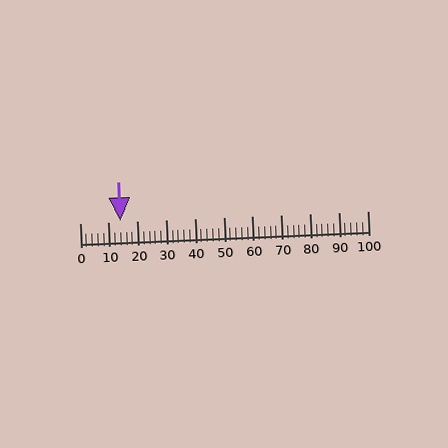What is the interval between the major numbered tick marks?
The major tick marks are spaced 10 units apart.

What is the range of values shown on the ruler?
The ruler shows values from 0 to 100.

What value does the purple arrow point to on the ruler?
The purple arrow points to approximately 14.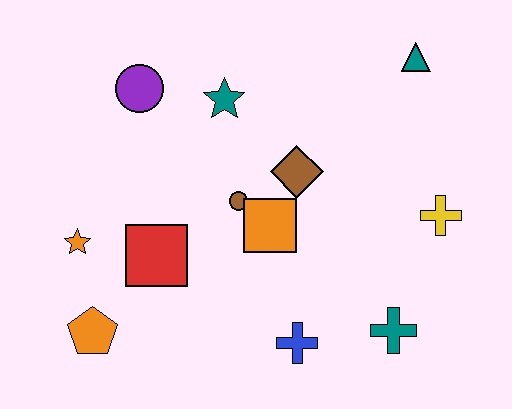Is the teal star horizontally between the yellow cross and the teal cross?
No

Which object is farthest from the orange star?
The teal triangle is farthest from the orange star.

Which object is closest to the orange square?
The brown circle is closest to the orange square.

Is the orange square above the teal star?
No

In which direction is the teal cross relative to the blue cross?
The teal cross is to the right of the blue cross.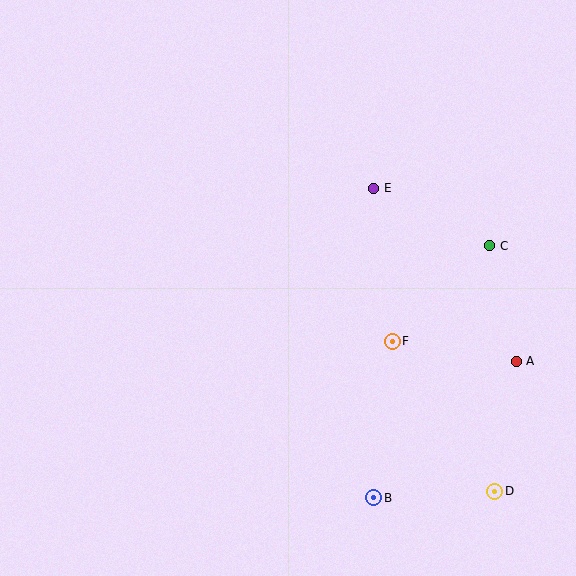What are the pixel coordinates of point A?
Point A is at (516, 361).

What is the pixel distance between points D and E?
The distance between D and E is 327 pixels.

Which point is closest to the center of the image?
Point F at (392, 341) is closest to the center.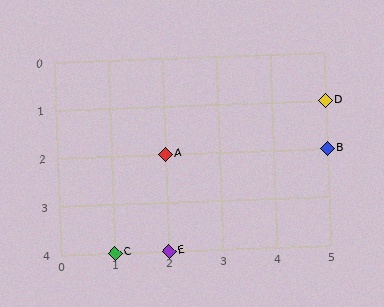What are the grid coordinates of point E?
Point E is at grid coordinates (2, 4).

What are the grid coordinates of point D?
Point D is at grid coordinates (5, 1).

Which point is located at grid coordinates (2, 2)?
Point A is at (2, 2).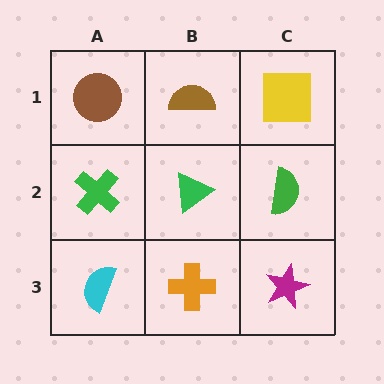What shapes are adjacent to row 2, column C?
A yellow square (row 1, column C), a magenta star (row 3, column C), a green triangle (row 2, column B).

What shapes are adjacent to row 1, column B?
A green triangle (row 2, column B), a brown circle (row 1, column A), a yellow square (row 1, column C).